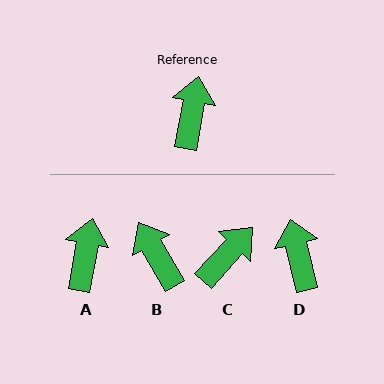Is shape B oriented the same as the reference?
No, it is off by about 40 degrees.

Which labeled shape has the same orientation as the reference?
A.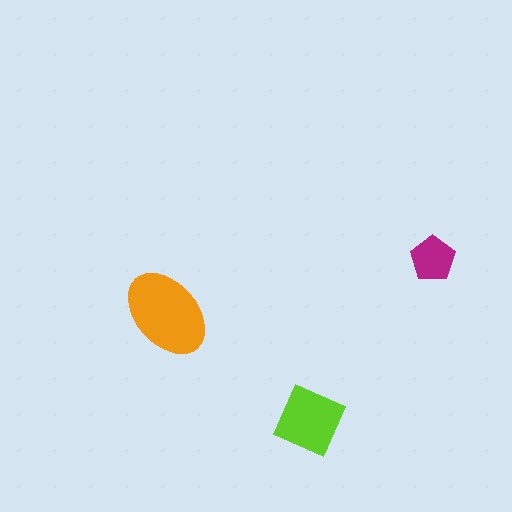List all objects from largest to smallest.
The orange ellipse, the lime diamond, the magenta pentagon.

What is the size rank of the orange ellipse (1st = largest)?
1st.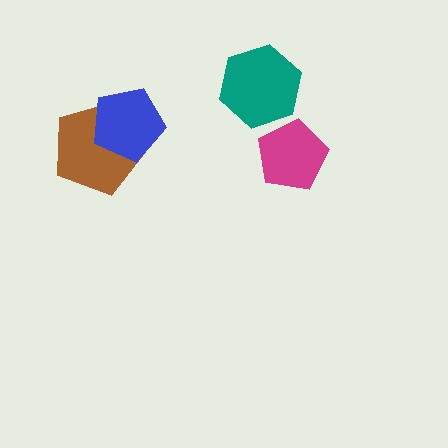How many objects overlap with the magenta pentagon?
0 objects overlap with the magenta pentagon.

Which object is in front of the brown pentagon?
The blue pentagon is in front of the brown pentagon.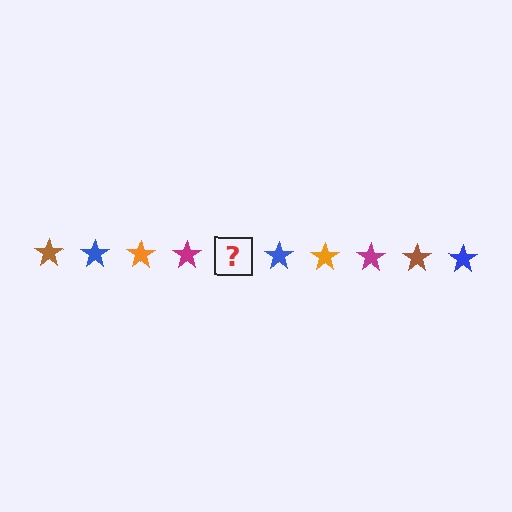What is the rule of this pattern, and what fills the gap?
The rule is that the pattern cycles through brown, blue, orange, magenta stars. The gap should be filled with a brown star.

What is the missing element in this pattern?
The missing element is a brown star.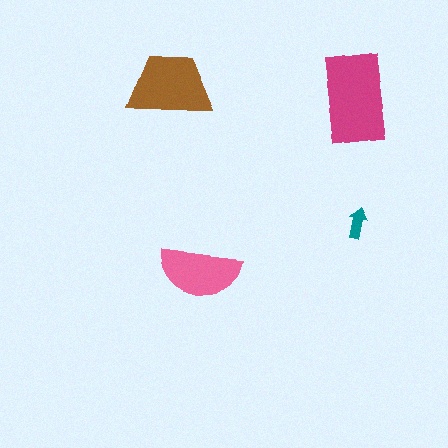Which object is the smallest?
The teal arrow.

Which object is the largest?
The magenta rectangle.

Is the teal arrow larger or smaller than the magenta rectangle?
Smaller.